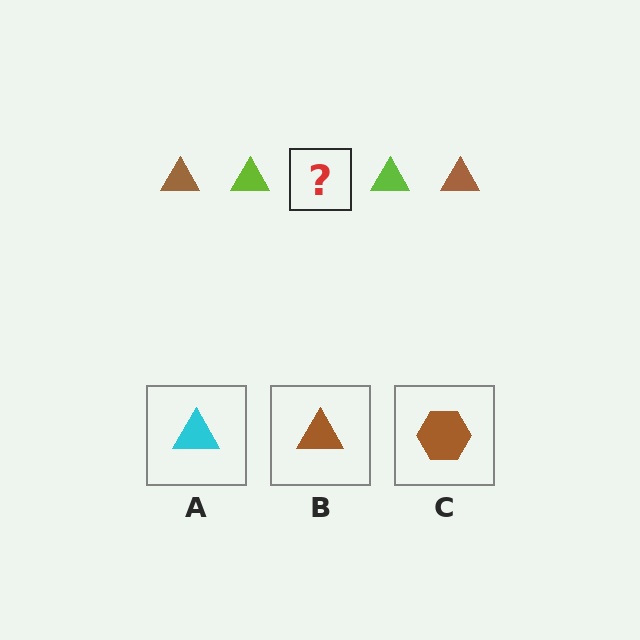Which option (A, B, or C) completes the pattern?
B.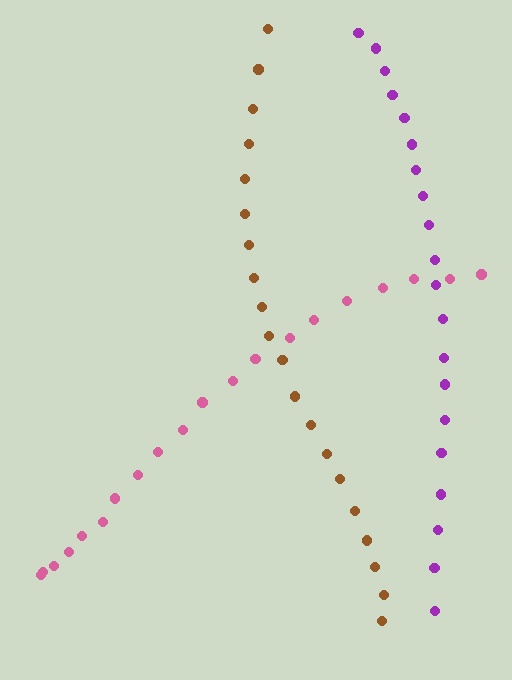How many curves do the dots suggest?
There are 3 distinct paths.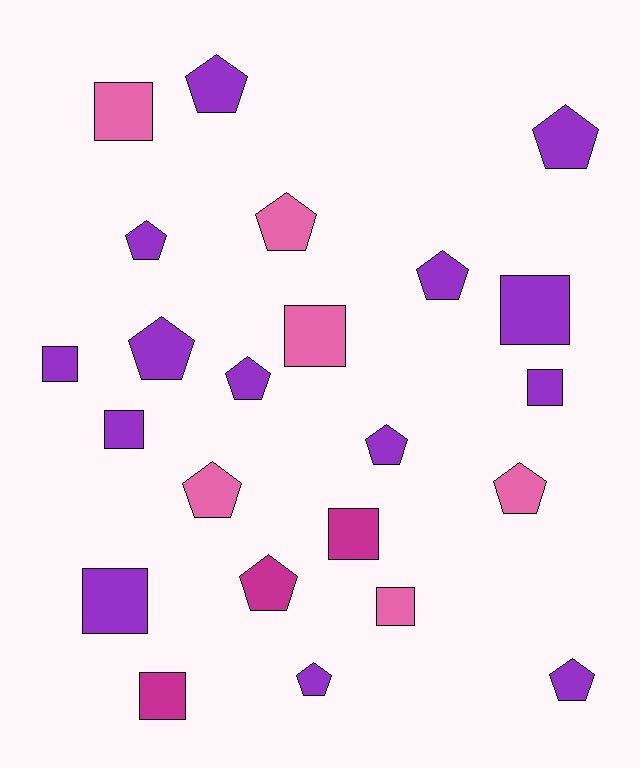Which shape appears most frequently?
Pentagon, with 13 objects.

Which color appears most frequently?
Purple, with 14 objects.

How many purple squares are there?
There are 5 purple squares.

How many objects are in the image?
There are 23 objects.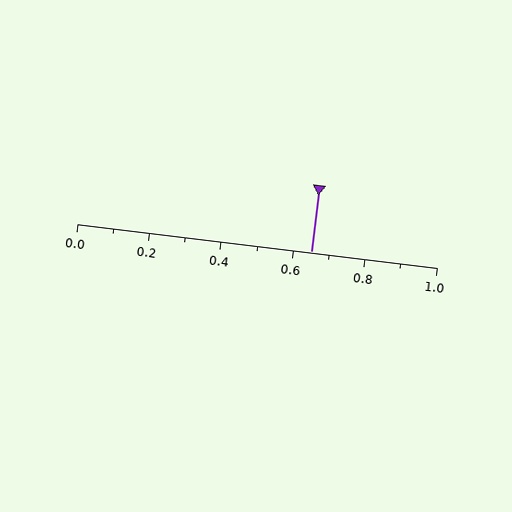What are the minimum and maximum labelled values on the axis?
The axis runs from 0.0 to 1.0.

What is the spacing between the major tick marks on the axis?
The major ticks are spaced 0.2 apart.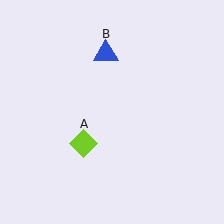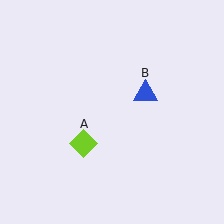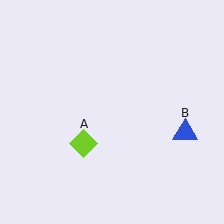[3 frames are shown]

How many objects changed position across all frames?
1 object changed position: blue triangle (object B).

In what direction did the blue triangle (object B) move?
The blue triangle (object B) moved down and to the right.